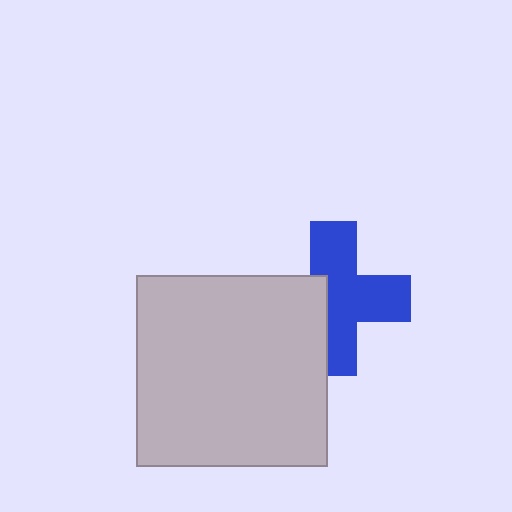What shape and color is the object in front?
The object in front is a light gray square.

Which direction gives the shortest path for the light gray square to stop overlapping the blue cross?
Moving left gives the shortest separation.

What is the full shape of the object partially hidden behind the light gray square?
The partially hidden object is a blue cross.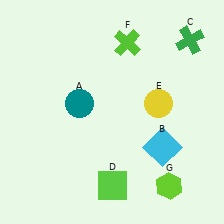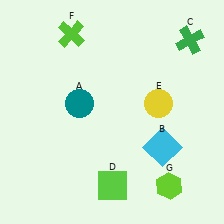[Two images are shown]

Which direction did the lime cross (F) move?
The lime cross (F) moved left.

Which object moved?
The lime cross (F) moved left.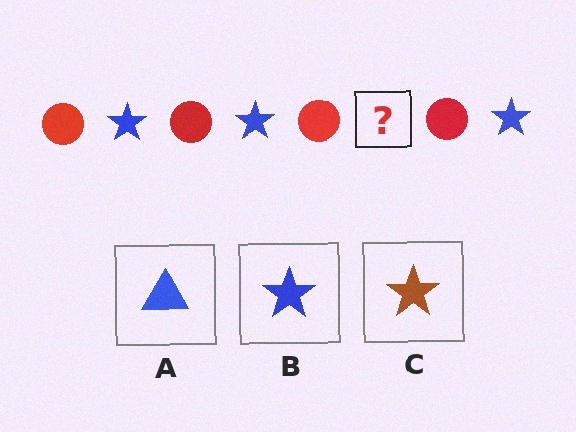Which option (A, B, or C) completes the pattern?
B.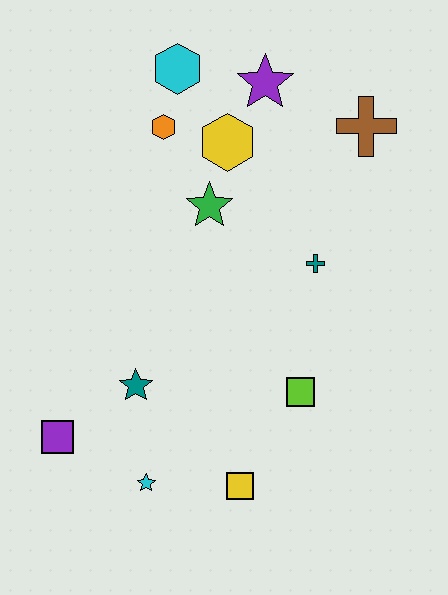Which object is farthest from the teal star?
The brown cross is farthest from the teal star.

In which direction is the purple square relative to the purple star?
The purple square is below the purple star.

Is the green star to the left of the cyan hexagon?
No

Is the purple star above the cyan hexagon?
No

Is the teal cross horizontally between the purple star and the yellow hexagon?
No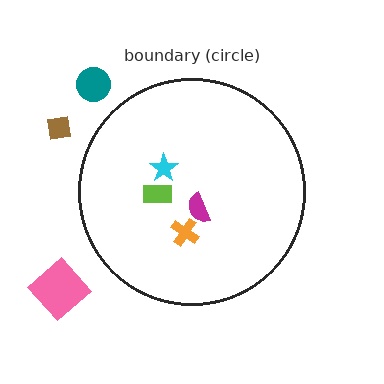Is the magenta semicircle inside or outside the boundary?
Inside.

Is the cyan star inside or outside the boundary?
Inside.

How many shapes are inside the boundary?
4 inside, 3 outside.